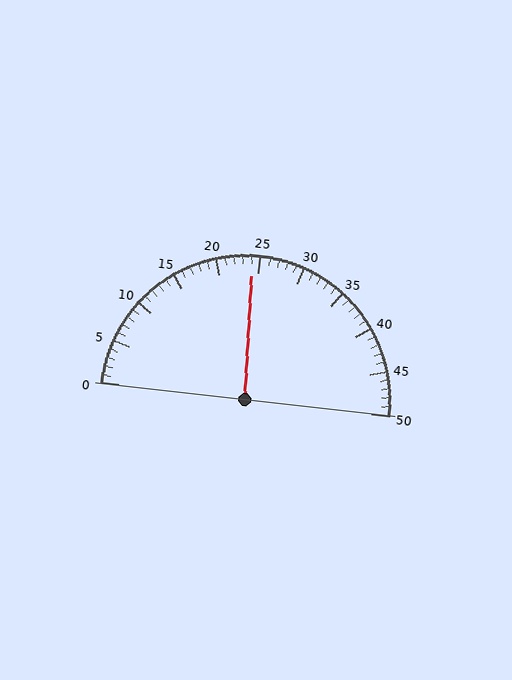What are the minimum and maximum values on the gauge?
The gauge ranges from 0 to 50.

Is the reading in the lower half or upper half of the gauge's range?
The reading is in the lower half of the range (0 to 50).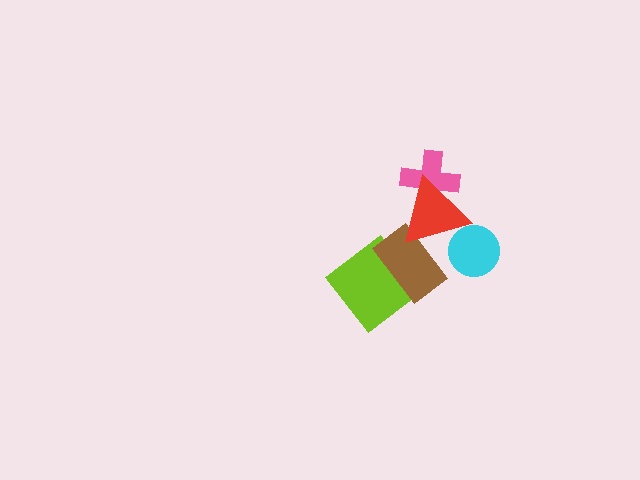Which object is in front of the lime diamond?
The brown rectangle is in front of the lime diamond.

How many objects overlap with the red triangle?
3 objects overlap with the red triangle.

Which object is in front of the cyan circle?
The red triangle is in front of the cyan circle.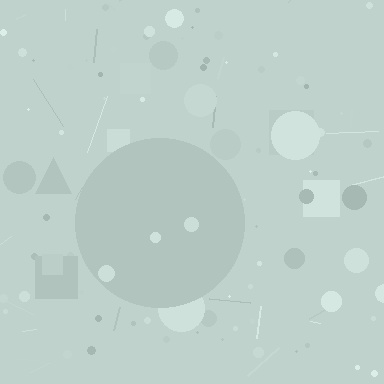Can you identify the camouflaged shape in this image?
The camouflaged shape is a circle.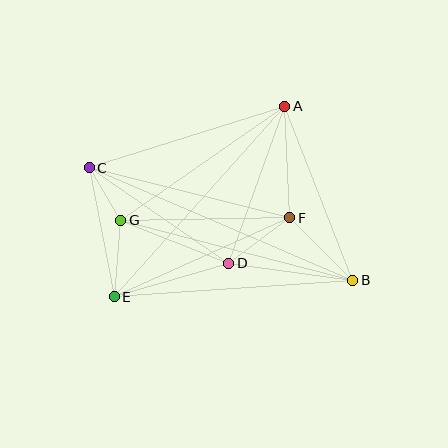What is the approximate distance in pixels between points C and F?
The distance between C and F is approximately 207 pixels.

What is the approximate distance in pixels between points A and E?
The distance between A and E is approximately 256 pixels.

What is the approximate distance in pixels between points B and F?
The distance between B and F is approximately 89 pixels.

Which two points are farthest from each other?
Points B and C are farthest from each other.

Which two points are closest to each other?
Points C and G are closest to each other.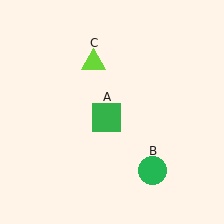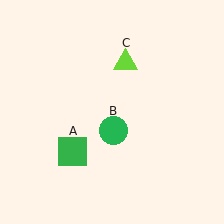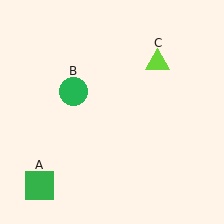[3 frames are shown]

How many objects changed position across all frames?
3 objects changed position: green square (object A), green circle (object B), lime triangle (object C).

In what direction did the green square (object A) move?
The green square (object A) moved down and to the left.